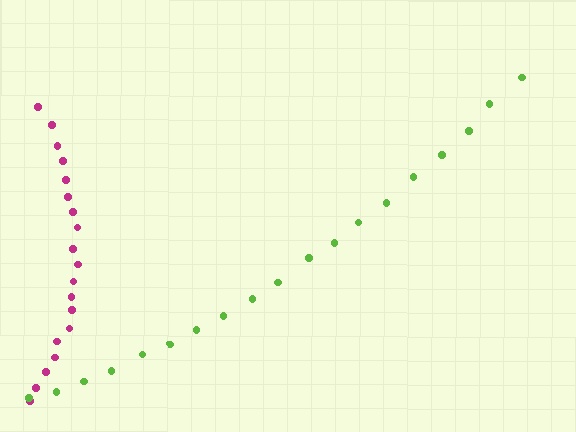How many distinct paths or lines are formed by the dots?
There are 2 distinct paths.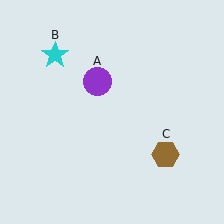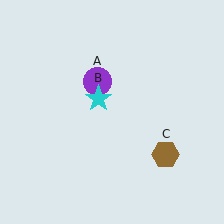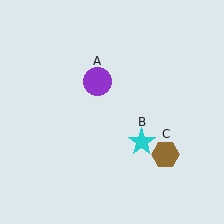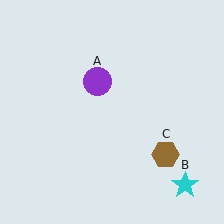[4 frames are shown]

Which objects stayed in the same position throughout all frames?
Purple circle (object A) and brown hexagon (object C) remained stationary.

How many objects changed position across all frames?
1 object changed position: cyan star (object B).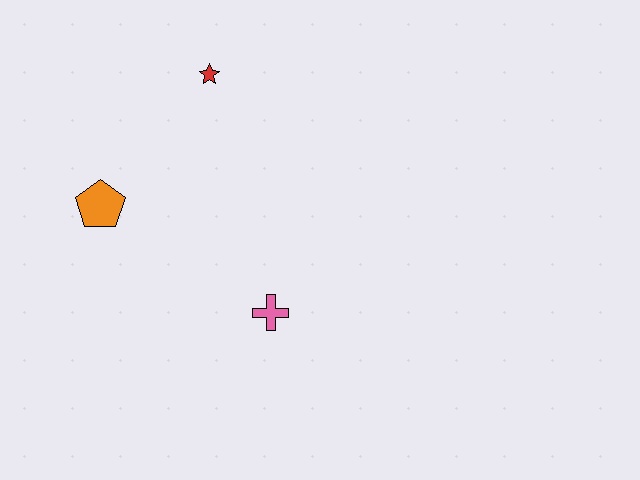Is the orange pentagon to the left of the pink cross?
Yes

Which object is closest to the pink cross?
The orange pentagon is closest to the pink cross.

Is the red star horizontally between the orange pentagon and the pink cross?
Yes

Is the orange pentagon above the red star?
No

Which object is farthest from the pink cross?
The red star is farthest from the pink cross.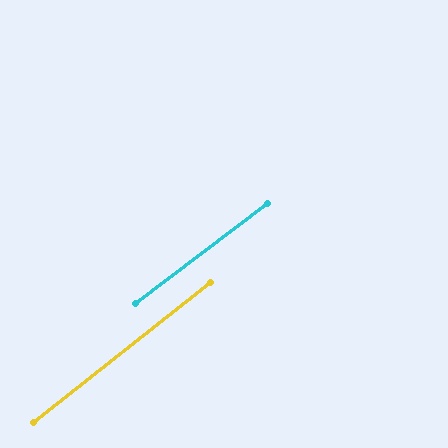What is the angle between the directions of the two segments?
Approximately 1 degree.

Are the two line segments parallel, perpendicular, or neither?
Parallel — their directions differ by only 1.3°.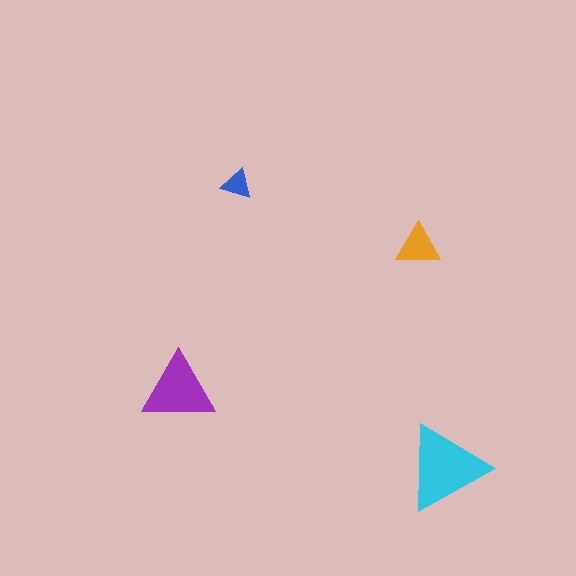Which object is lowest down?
The cyan triangle is bottommost.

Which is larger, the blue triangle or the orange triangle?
The orange one.